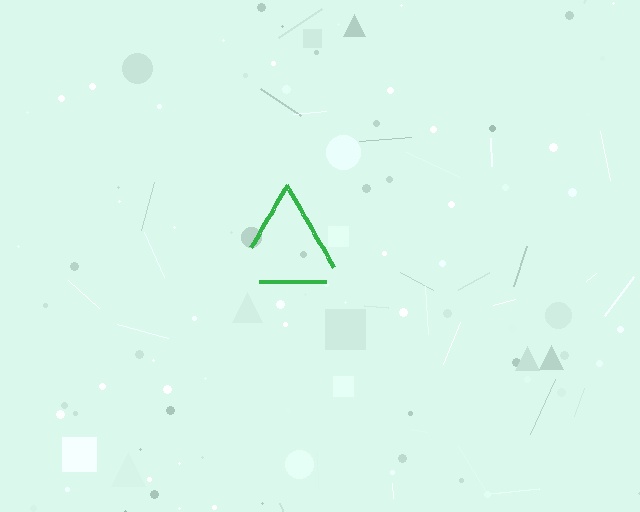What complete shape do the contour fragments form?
The contour fragments form a triangle.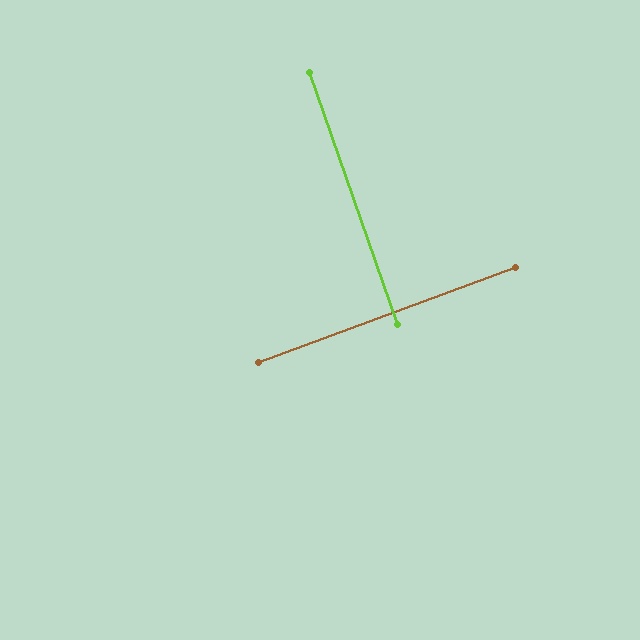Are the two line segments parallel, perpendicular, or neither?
Perpendicular — they meet at approximately 89°.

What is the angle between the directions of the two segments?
Approximately 89 degrees.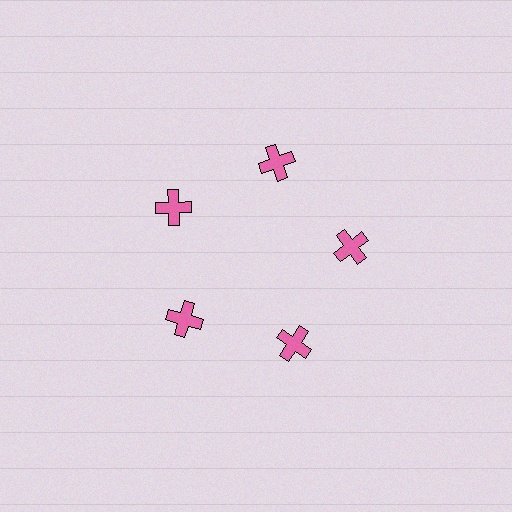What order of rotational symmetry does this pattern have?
This pattern has 5-fold rotational symmetry.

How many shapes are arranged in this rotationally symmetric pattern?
There are 5 shapes, arranged in 5 groups of 1.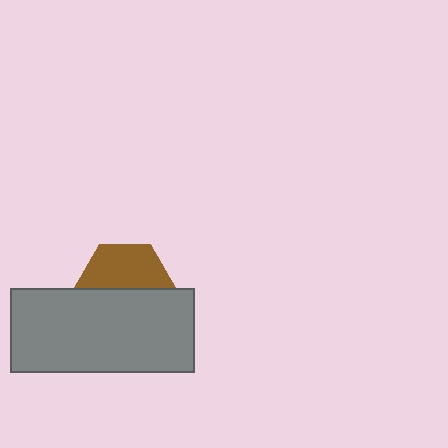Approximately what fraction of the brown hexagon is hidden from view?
Roughly 52% of the brown hexagon is hidden behind the gray rectangle.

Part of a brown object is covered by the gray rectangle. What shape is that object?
It is a hexagon.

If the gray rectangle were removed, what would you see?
You would see the complete brown hexagon.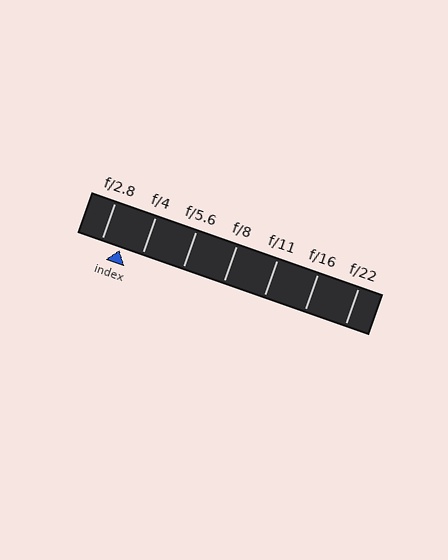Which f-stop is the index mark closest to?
The index mark is closest to f/2.8.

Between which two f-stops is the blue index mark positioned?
The index mark is between f/2.8 and f/4.